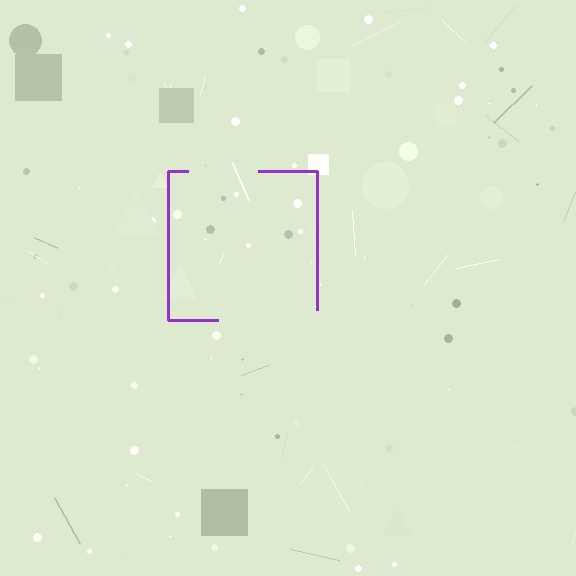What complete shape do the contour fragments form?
The contour fragments form a square.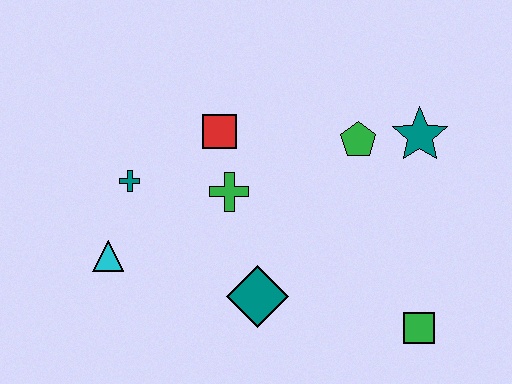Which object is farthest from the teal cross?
The green square is farthest from the teal cross.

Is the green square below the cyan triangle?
Yes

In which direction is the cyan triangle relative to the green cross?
The cyan triangle is to the left of the green cross.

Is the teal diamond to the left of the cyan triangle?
No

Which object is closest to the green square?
The teal diamond is closest to the green square.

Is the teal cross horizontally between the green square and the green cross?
No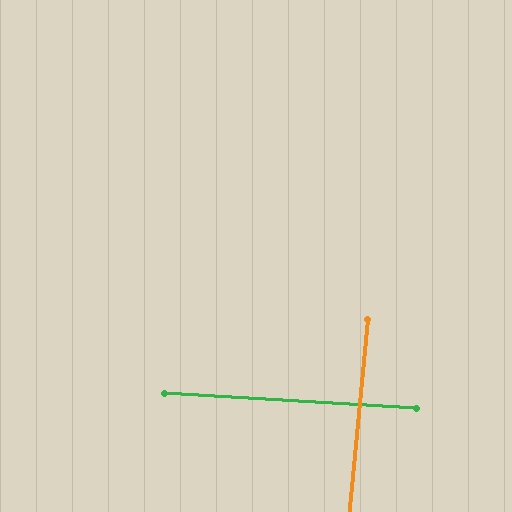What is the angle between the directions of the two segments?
Approximately 88 degrees.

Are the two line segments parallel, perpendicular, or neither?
Perpendicular — they meet at approximately 88°.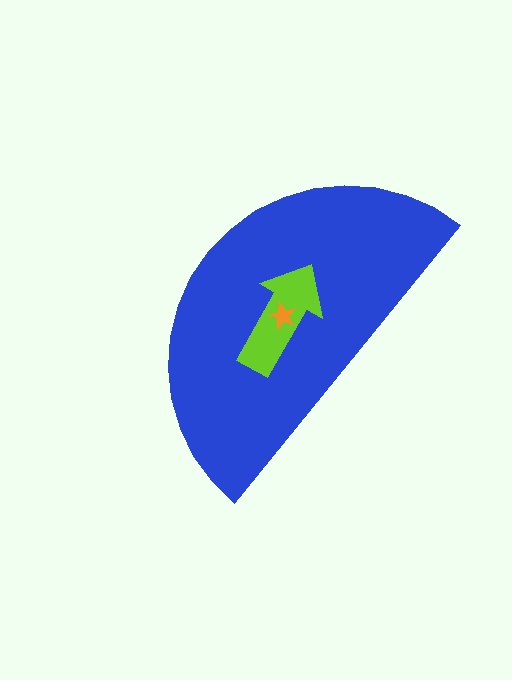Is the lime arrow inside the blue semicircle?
Yes.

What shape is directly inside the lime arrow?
The orange star.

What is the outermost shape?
The blue semicircle.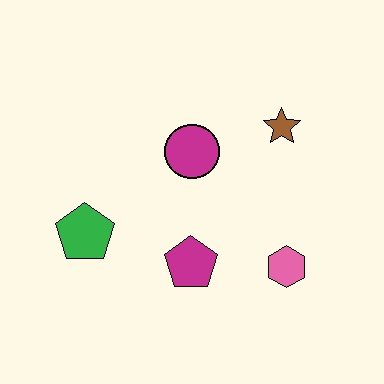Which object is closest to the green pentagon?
The magenta pentagon is closest to the green pentagon.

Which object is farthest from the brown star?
The green pentagon is farthest from the brown star.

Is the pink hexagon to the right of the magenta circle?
Yes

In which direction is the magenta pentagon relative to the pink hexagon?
The magenta pentagon is to the left of the pink hexagon.